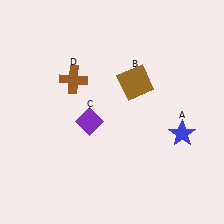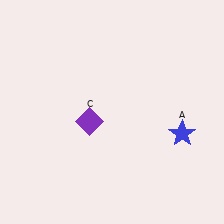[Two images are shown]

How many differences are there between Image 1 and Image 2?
There are 2 differences between the two images.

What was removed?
The brown square (B), the brown cross (D) were removed in Image 2.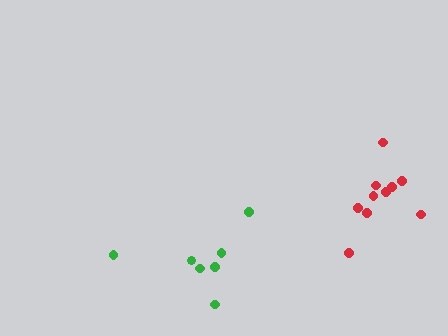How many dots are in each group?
Group 1: 10 dots, Group 2: 7 dots (17 total).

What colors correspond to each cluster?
The clusters are colored: red, green.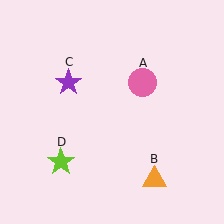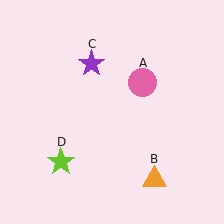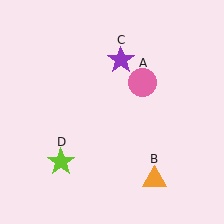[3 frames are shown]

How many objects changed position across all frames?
1 object changed position: purple star (object C).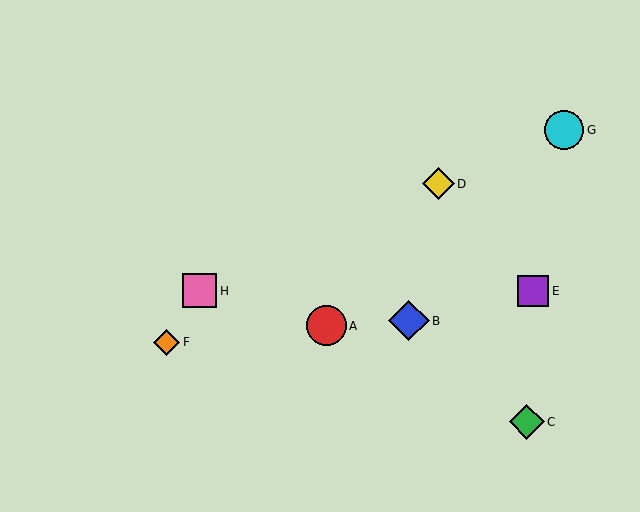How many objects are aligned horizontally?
2 objects (E, H) are aligned horizontally.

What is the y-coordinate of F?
Object F is at y≈342.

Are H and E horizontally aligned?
Yes, both are at y≈291.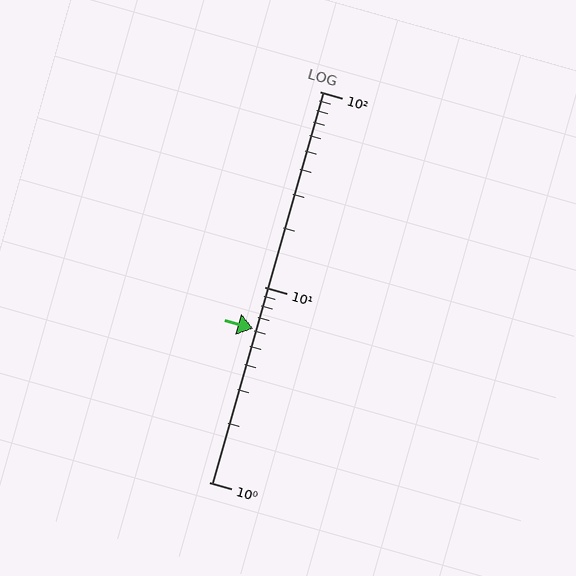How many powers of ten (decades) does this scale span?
The scale spans 2 decades, from 1 to 100.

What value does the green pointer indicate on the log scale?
The pointer indicates approximately 6.1.